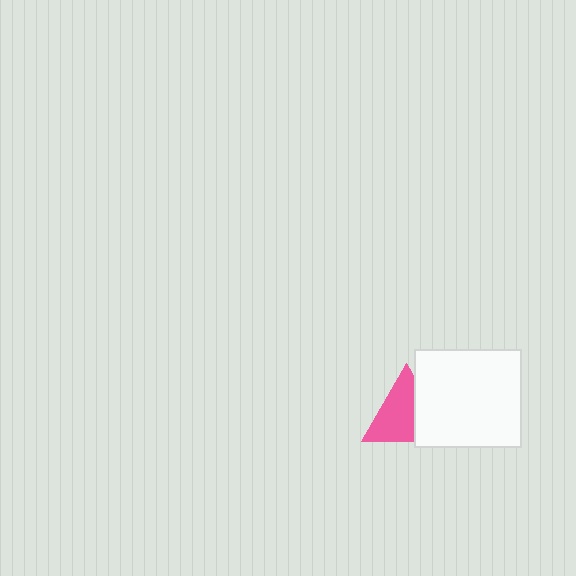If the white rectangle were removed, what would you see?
You would see the complete pink triangle.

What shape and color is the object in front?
The object in front is a white rectangle.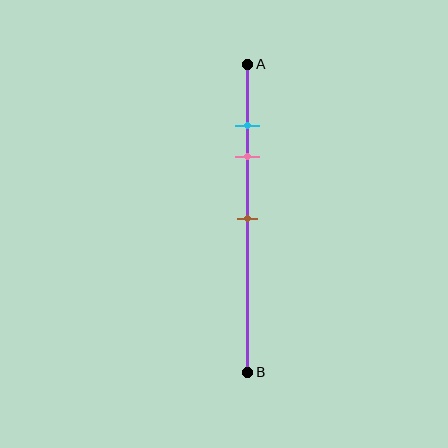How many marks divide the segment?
There are 3 marks dividing the segment.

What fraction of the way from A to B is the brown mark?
The brown mark is approximately 50% (0.5) of the way from A to B.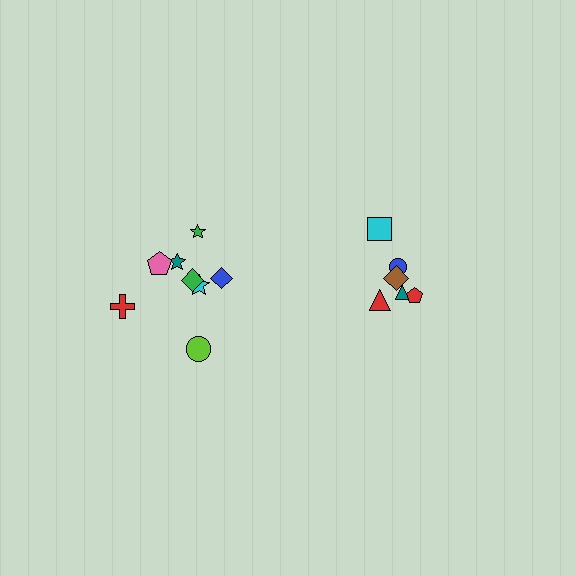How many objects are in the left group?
There are 8 objects.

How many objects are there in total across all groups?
There are 14 objects.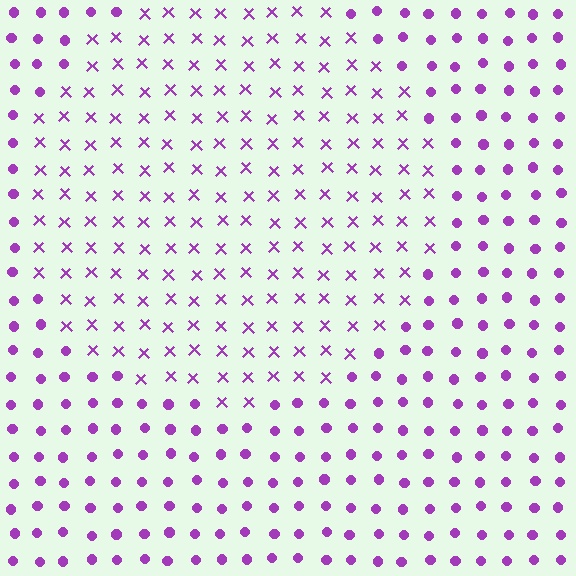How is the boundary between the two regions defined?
The boundary is defined by a change in element shape: X marks inside vs. circles outside. All elements share the same color and spacing.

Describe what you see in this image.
The image is filled with small purple elements arranged in a uniform grid. A circle-shaped region contains X marks, while the surrounding area contains circles. The boundary is defined purely by the change in element shape.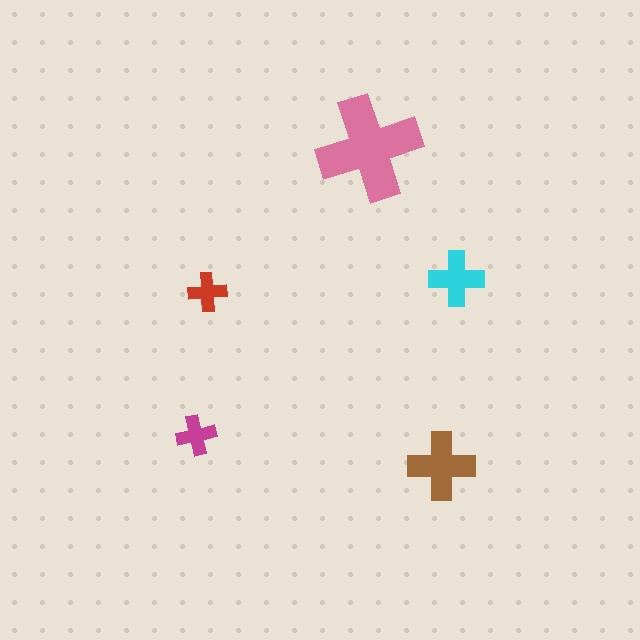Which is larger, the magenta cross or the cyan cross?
The cyan one.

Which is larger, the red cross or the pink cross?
The pink one.